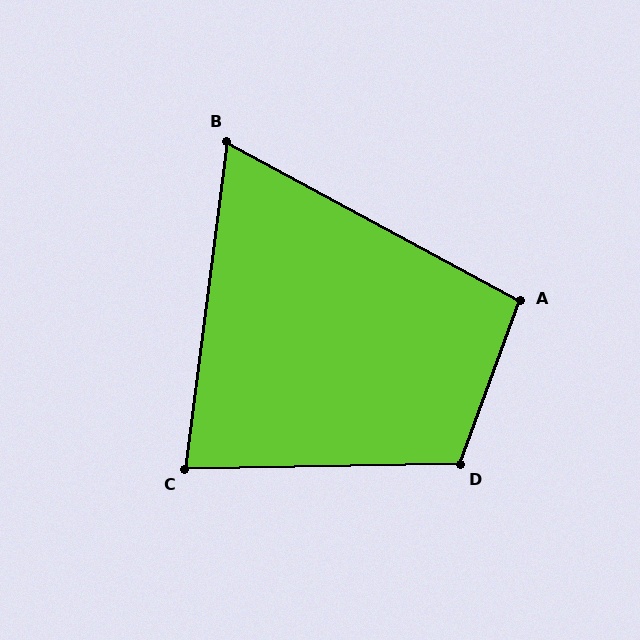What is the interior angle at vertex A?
Approximately 98 degrees (obtuse).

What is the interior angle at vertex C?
Approximately 82 degrees (acute).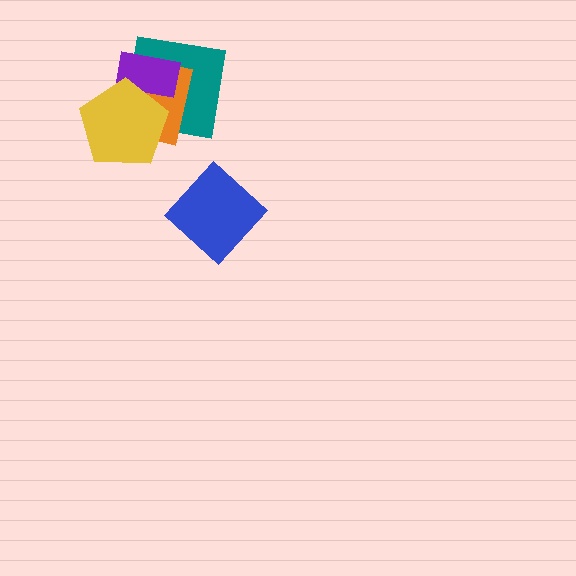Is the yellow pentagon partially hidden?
No, no other shape covers it.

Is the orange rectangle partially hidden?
Yes, it is partially covered by another shape.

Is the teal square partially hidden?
Yes, it is partially covered by another shape.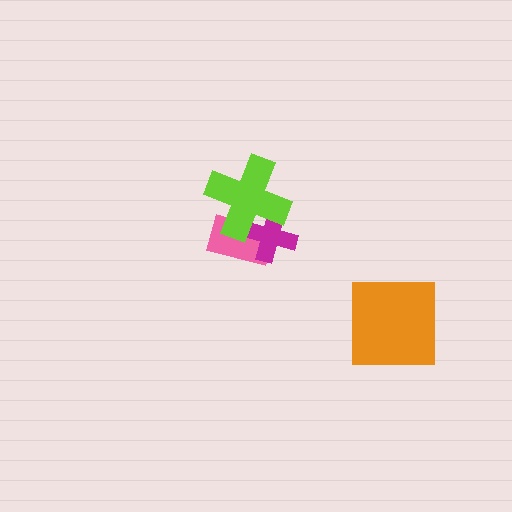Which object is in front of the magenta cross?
The lime cross is in front of the magenta cross.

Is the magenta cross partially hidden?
Yes, it is partially covered by another shape.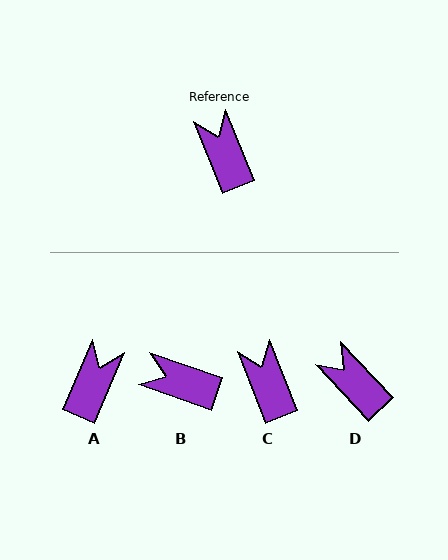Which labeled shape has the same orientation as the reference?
C.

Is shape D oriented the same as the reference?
No, it is off by about 22 degrees.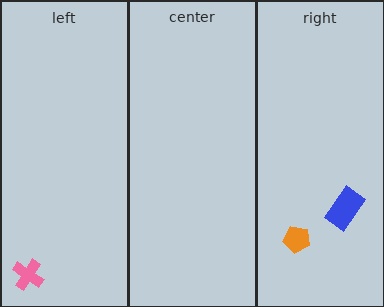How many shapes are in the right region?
2.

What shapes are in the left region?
The pink cross.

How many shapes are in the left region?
1.